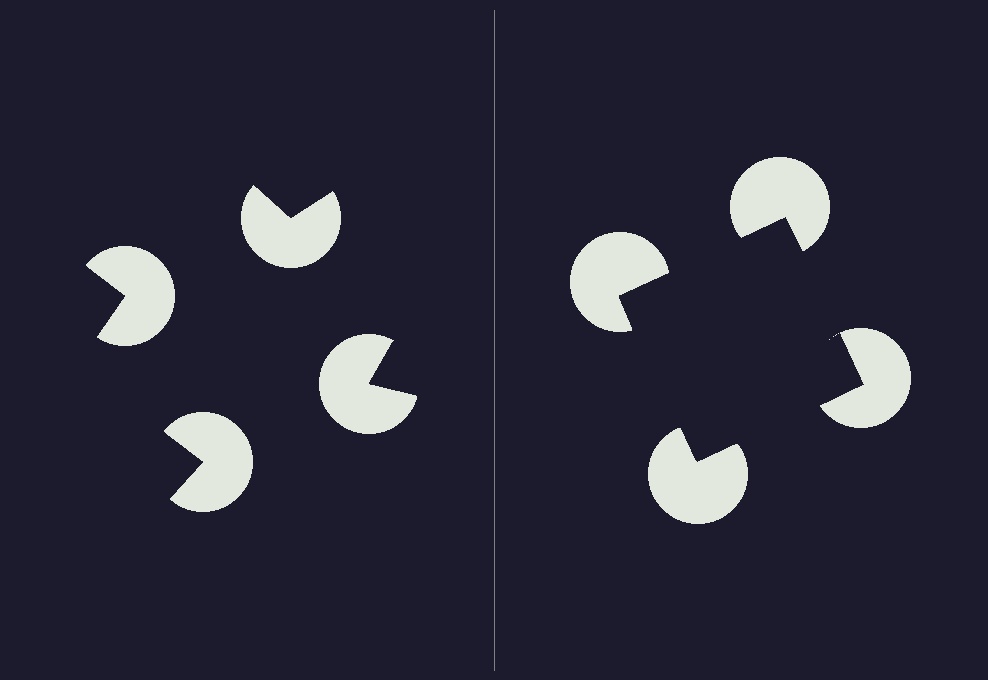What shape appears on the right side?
An illusory square.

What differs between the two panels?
The pac-man discs are positioned identically on both sides; only the wedge orientations differ. On the right they align to a square; on the left they are misaligned.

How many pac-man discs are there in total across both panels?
8 — 4 on each side.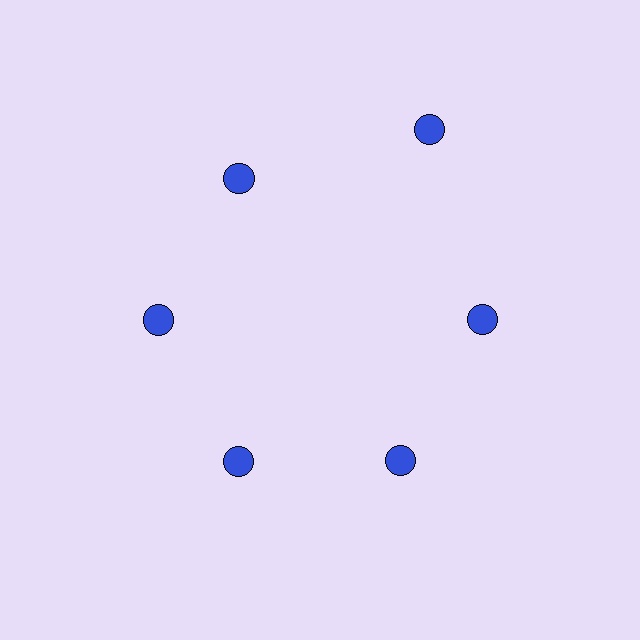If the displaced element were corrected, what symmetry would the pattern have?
It would have 6-fold rotational symmetry — the pattern would map onto itself every 60 degrees.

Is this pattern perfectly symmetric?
No. The 6 blue circles are arranged in a ring, but one element near the 1 o'clock position is pushed outward from the center, breaking the 6-fold rotational symmetry.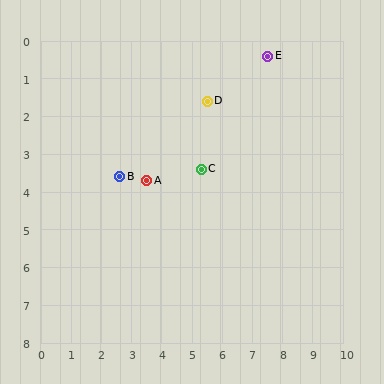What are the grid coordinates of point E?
Point E is at approximately (7.5, 0.4).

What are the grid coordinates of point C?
Point C is at approximately (5.3, 3.4).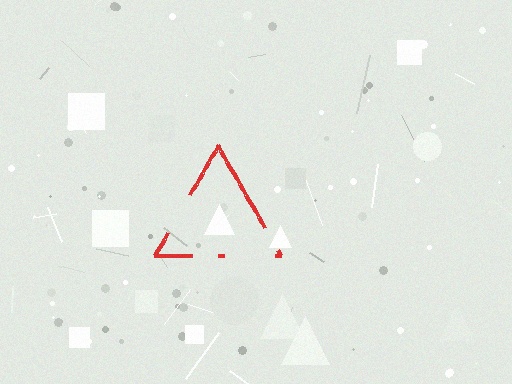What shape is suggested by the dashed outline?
The dashed outline suggests a triangle.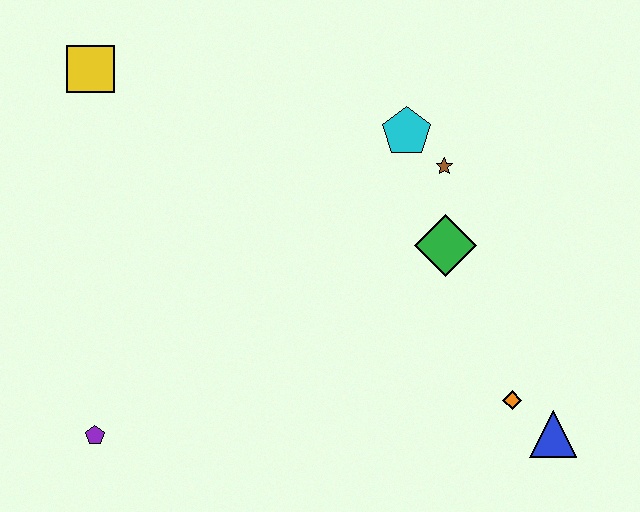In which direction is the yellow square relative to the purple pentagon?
The yellow square is above the purple pentagon.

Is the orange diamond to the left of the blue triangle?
Yes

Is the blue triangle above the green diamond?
No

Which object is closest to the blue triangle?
The orange diamond is closest to the blue triangle.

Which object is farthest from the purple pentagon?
The blue triangle is farthest from the purple pentagon.